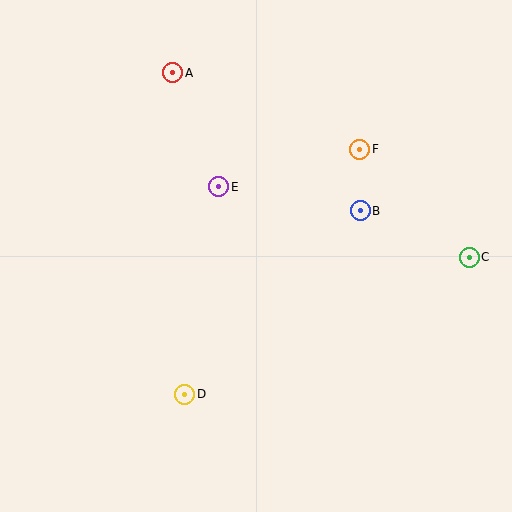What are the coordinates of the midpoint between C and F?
The midpoint between C and F is at (414, 203).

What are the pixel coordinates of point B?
Point B is at (360, 211).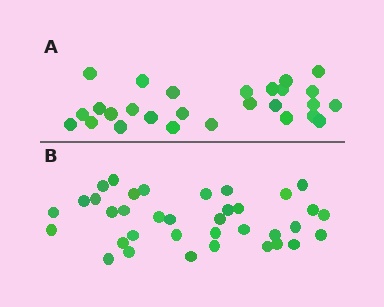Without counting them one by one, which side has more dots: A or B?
Region B (the bottom region) has more dots.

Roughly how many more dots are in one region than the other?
Region B has roughly 8 or so more dots than region A.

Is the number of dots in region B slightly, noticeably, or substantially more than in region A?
Region B has noticeably more, but not dramatically so. The ratio is roughly 1.3 to 1.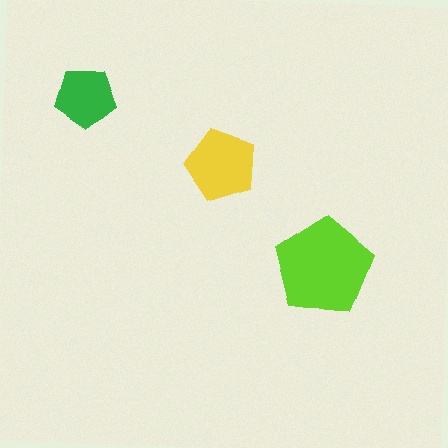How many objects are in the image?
There are 3 objects in the image.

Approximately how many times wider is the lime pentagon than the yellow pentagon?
About 1.5 times wider.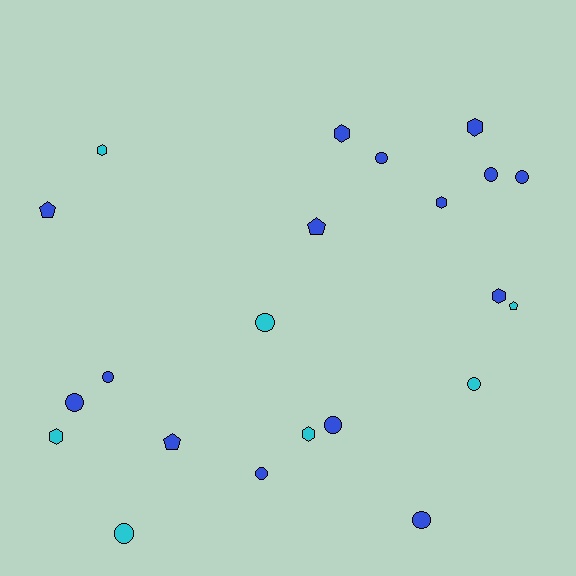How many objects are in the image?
There are 22 objects.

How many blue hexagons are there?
There are 4 blue hexagons.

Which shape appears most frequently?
Circle, with 11 objects.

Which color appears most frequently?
Blue, with 15 objects.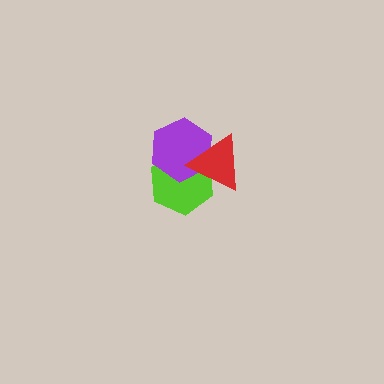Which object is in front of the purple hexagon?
The red triangle is in front of the purple hexagon.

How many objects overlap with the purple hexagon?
2 objects overlap with the purple hexagon.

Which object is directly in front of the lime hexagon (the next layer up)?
The purple hexagon is directly in front of the lime hexagon.